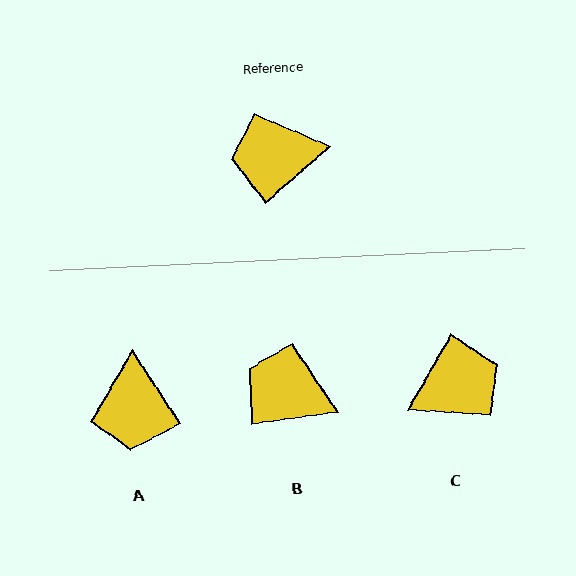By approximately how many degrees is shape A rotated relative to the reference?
Approximately 82 degrees counter-clockwise.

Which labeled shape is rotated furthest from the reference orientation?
C, about 161 degrees away.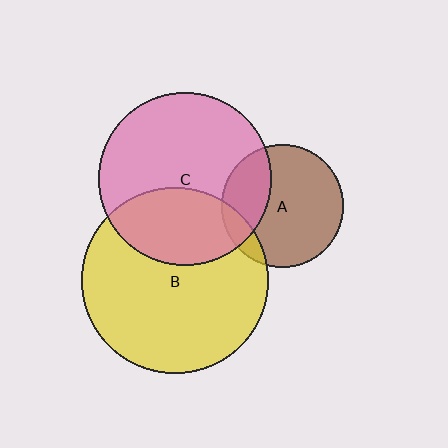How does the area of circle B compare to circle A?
Approximately 2.3 times.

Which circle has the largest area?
Circle B (yellow).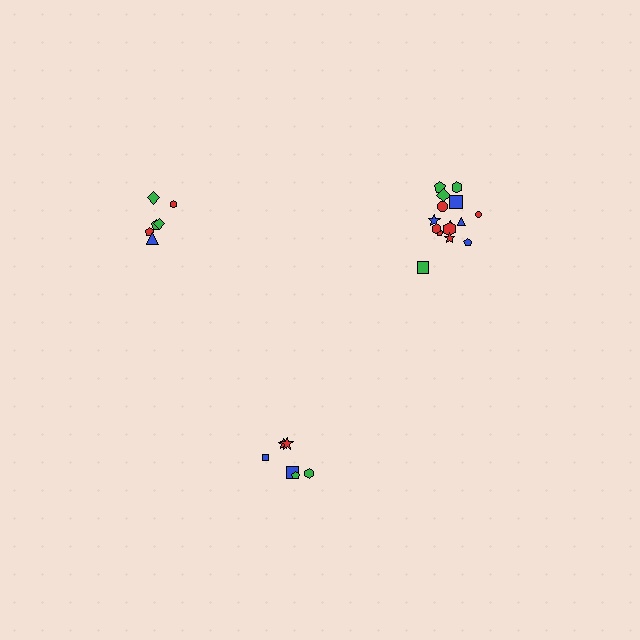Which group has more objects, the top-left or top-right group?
The top-right group.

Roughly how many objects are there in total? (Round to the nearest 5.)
Roughly 25 objects in total.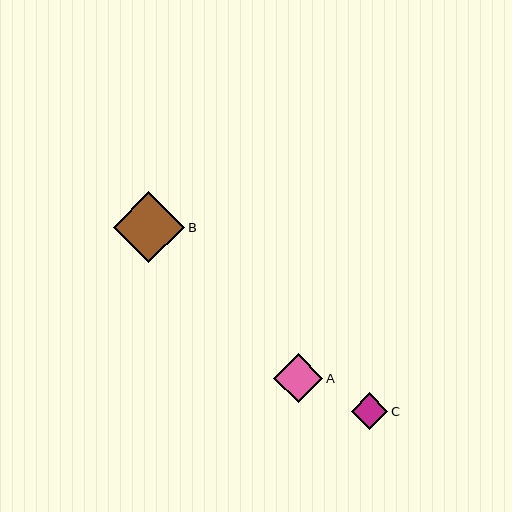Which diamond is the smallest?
Diamond C is the smallest with a size of approximately 36 pixels.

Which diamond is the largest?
Diamond B is the largest with a size of approximately 72 pixels.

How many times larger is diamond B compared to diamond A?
Diamond B is approximately 1.5 times the size of diamond A.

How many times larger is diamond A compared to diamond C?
Diamond A is approximately 1.3 times the size of diamond C.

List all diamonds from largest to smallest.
From largest to smallest: B, A, C.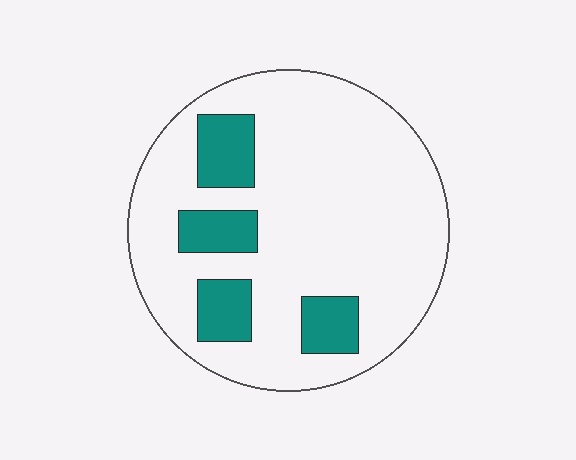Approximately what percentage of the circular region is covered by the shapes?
Approximately 20%.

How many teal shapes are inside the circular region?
4.